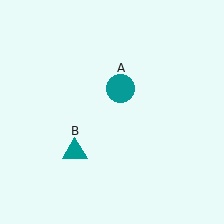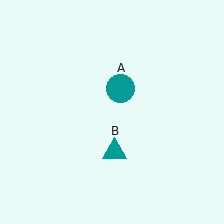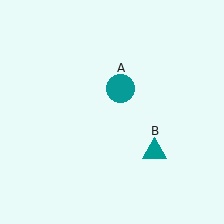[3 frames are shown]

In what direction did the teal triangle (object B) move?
The teal triangle (object B) moved right.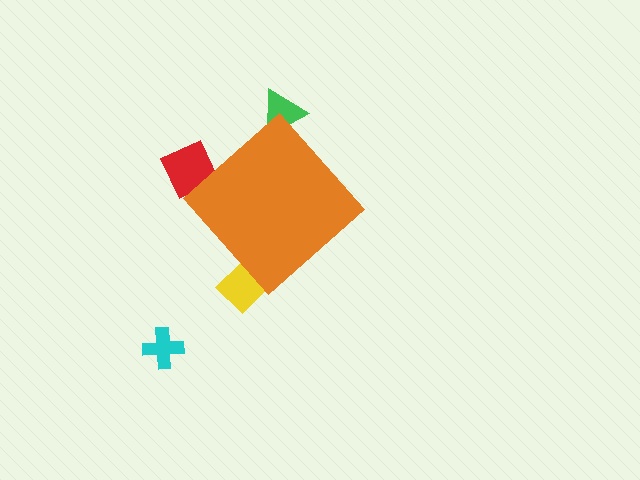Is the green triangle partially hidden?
Yes, the green triangle is partially hidden behind the orange diamond.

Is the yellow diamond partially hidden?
Yes, the yellow diamond is partially hidden behind the orange diamond.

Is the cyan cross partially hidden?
No, the cyan cross is fully visible.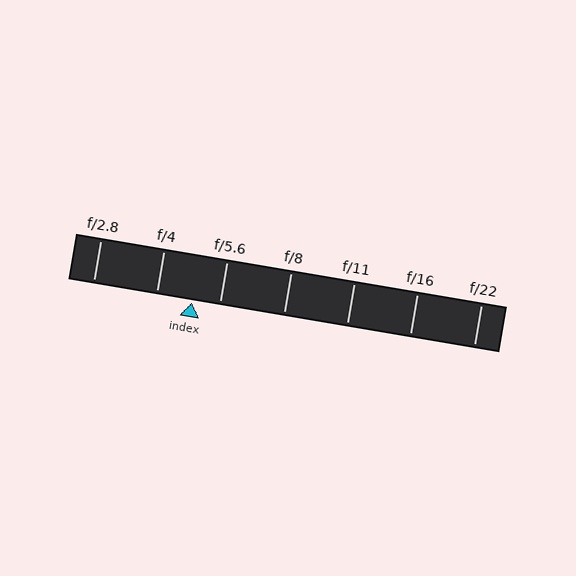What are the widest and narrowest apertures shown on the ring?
The widest aperture shown is f/2.8 and the narrowest is f/22.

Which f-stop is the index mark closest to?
The index mark is closest to f/5.6.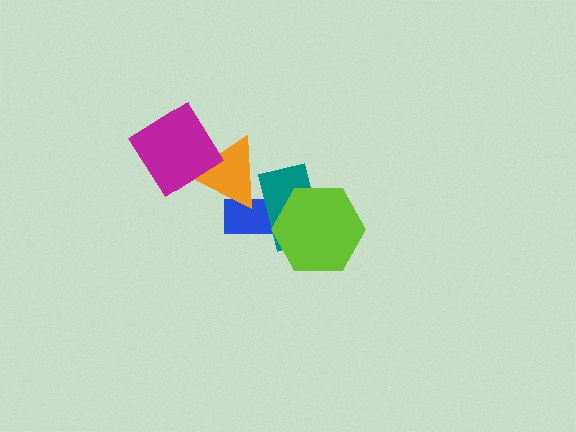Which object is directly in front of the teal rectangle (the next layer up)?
The orange triangle is directly in front of the teal rectangle.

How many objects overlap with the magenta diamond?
1 object overlaps with the magenta diamond.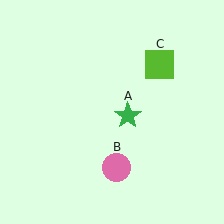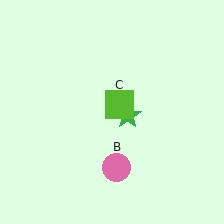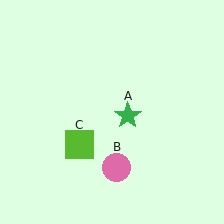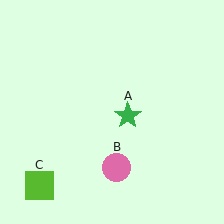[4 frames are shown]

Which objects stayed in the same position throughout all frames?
Green star (object A) and pink circle (object B) remained stationary.